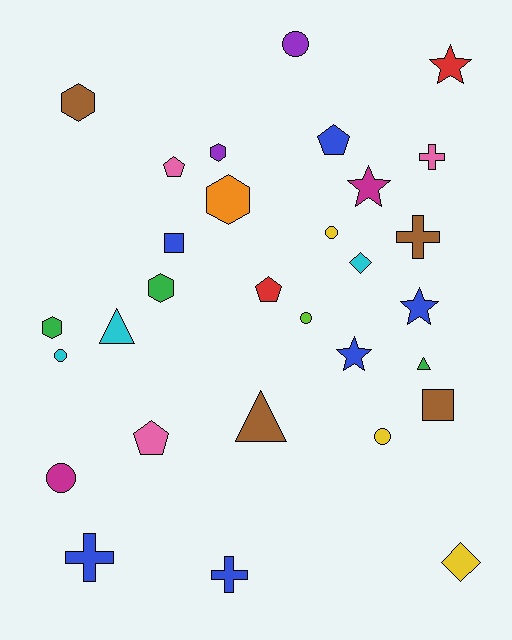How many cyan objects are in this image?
There are 3 cyan objects.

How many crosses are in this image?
There are 4 crosses.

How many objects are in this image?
There are 30 objects.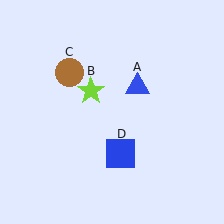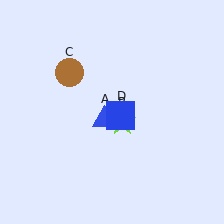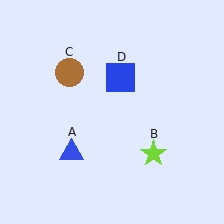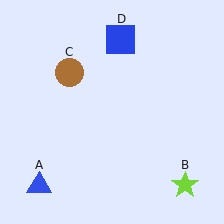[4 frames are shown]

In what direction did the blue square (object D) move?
The blue square (object D) moved up.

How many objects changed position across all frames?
3 objects changed position: blue triangle (object A), lime star (object B), blue square (object D).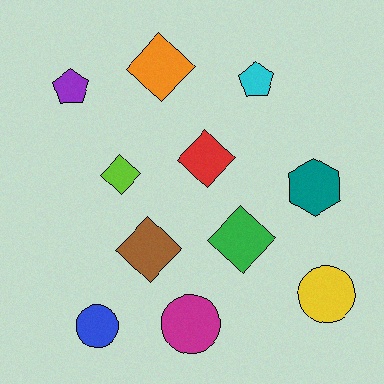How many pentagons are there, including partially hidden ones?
There are 2 pentagons.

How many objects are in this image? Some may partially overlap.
There are 11 objects.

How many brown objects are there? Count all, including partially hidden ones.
There is 1 brown object.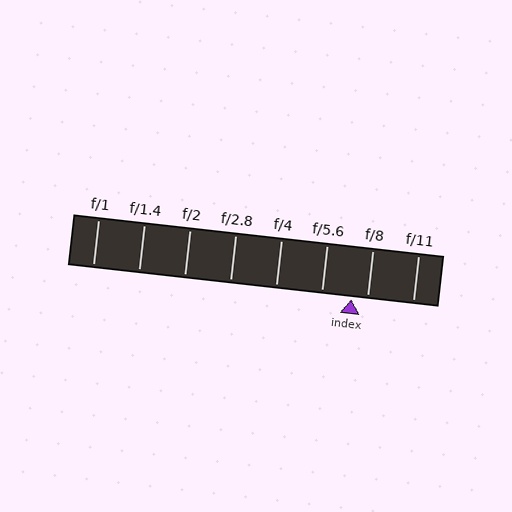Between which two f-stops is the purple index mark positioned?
The index mark is between f/5.6 and f/8.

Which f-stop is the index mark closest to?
The index mark is closest to f/8.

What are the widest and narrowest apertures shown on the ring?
The widest aperture shown is f/1 and the narrowest is f/11.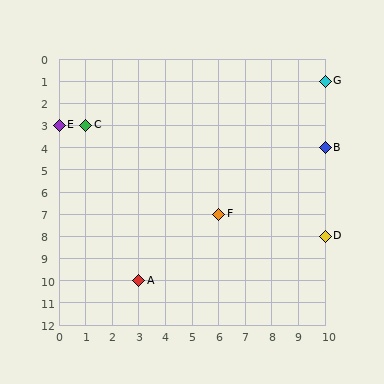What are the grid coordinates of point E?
Point E is at grid coordinates (0, 3).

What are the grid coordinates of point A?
Point A is at grid coordinates (3, 10).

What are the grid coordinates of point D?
Point D is at grid coordinates (10, 8).